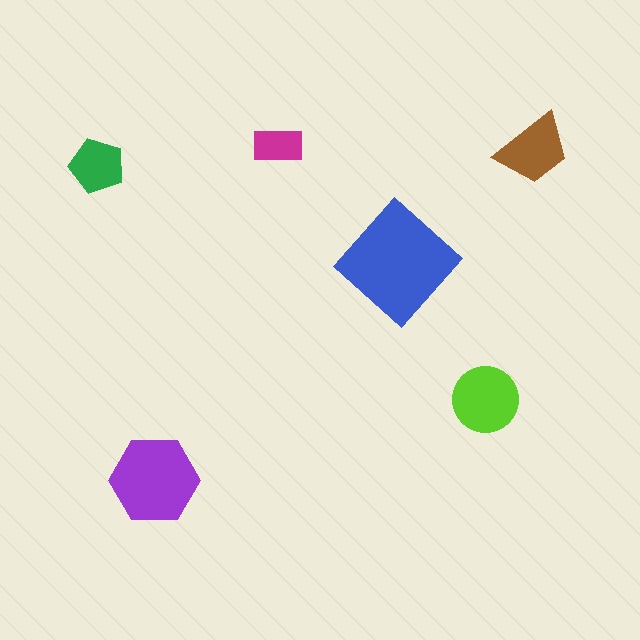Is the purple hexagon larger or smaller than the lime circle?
Larger.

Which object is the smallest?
The magenta rectangle.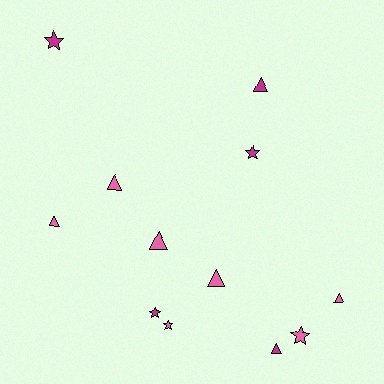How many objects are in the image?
There are 12 objects.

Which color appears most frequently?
Pink, with 7 objects.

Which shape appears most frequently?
Triangle, with 7 objects.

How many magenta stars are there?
There are 3 magenta stars.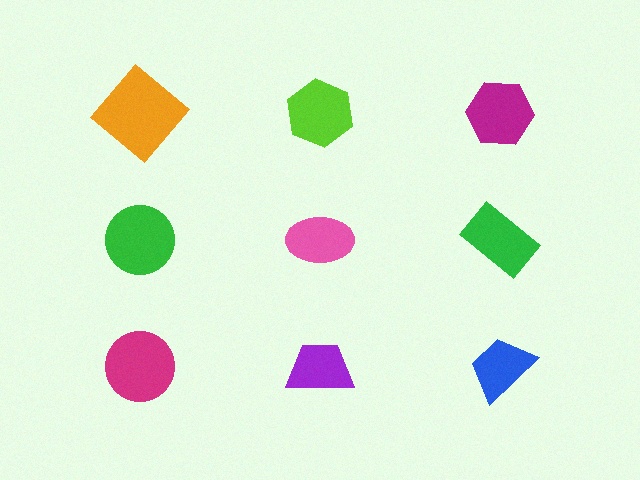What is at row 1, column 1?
An orange diamond.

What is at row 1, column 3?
A magenta hexagon.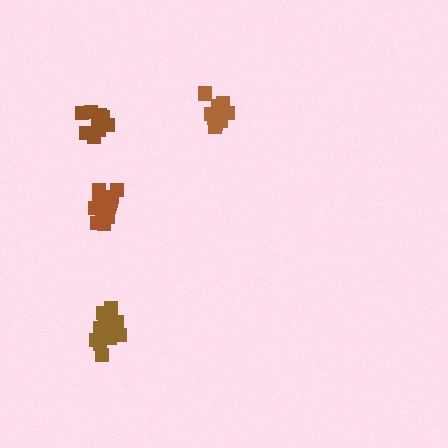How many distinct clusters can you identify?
There are 4 distinct clusters.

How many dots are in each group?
Group 1: 10 dots, Group 2: 10 dots, Group 3: 13 dots, Group 4: 14 dots (47 total).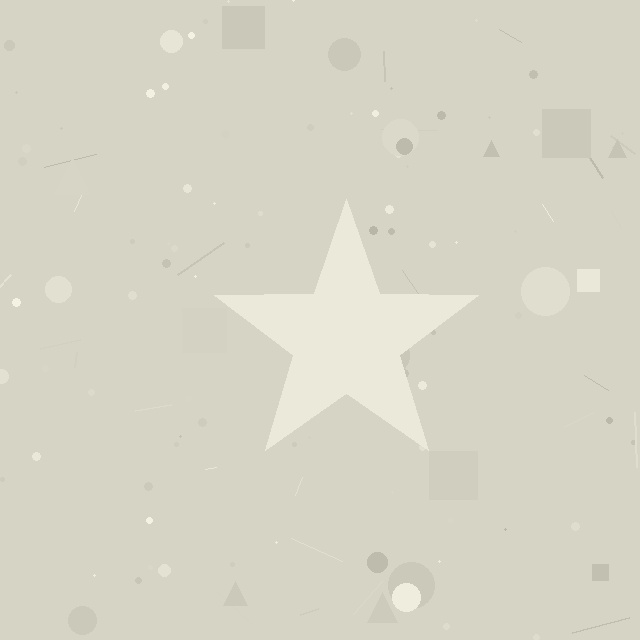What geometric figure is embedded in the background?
A star is embedded in the background.